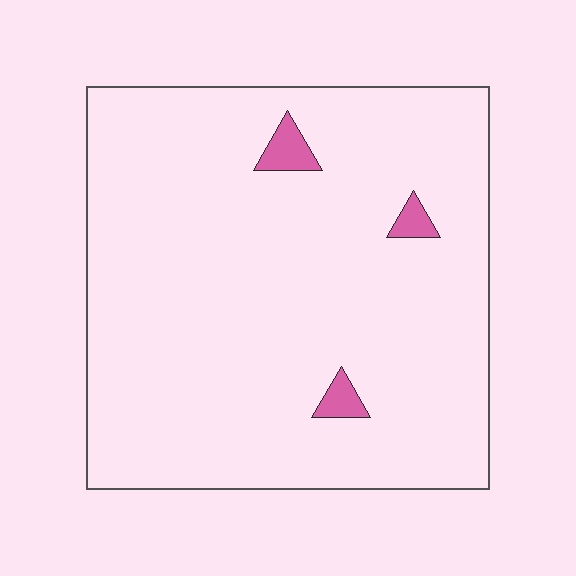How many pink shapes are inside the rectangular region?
3.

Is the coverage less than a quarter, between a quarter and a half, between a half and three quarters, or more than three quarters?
Less than a quarter.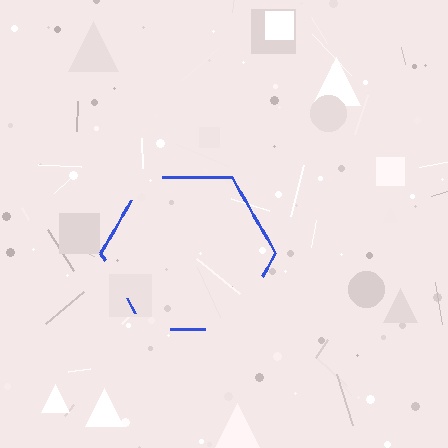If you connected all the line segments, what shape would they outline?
They would outline a hexagon.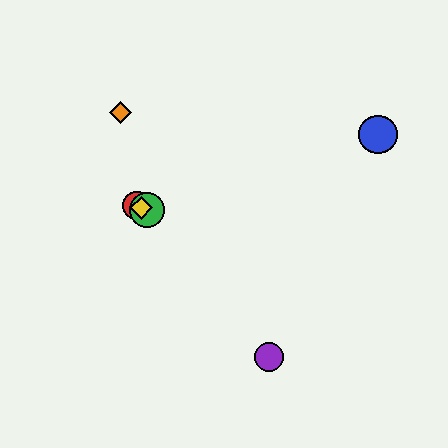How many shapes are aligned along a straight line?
3 shapes (the red circle, the green circle, the yellow diamond) are aligned along a straight line.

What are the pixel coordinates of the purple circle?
The purple circle is at (269, 357).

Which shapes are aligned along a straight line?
The red circle, the green circle, the yellow diamond are aligned along a straight line.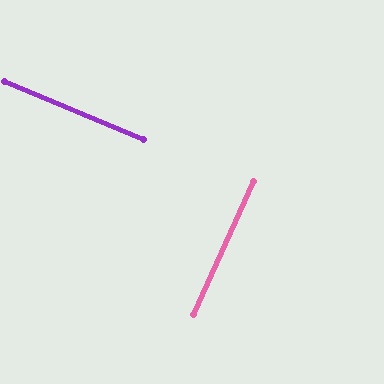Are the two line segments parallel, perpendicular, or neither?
Perpendicular — they meet at approximately 89°.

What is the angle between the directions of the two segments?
Approximately 89 degrees.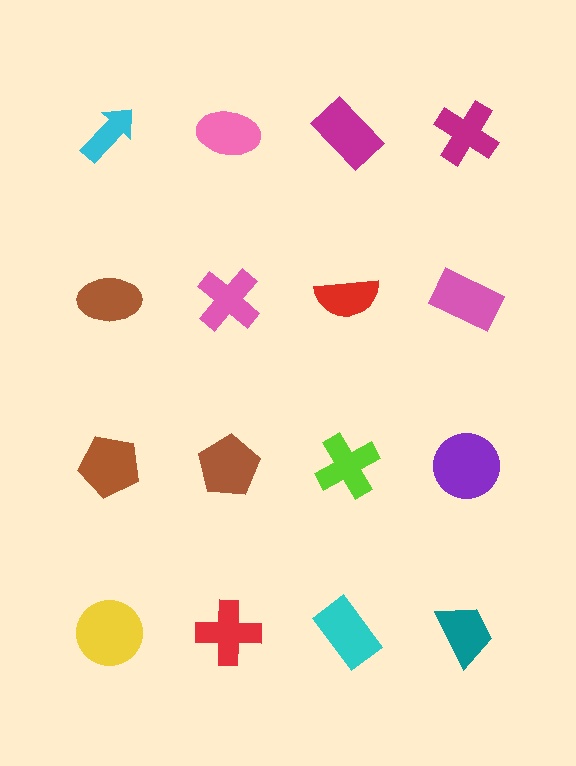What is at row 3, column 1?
A brown pentagon.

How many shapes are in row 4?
4 shapes.